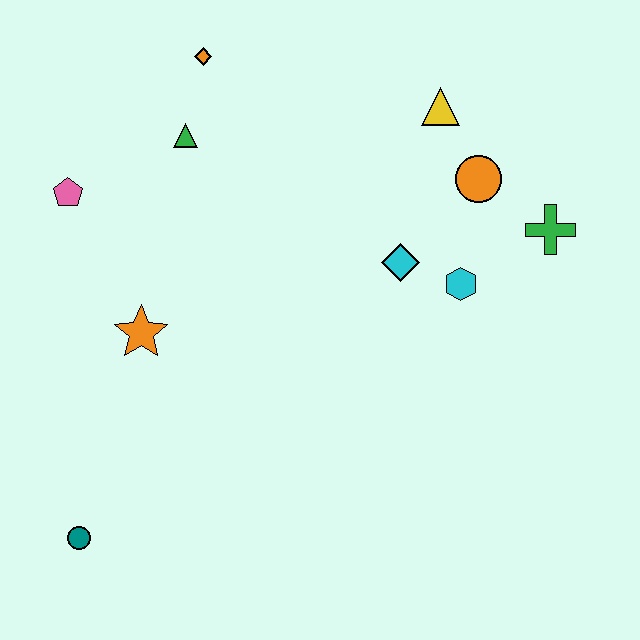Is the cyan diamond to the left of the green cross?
Yes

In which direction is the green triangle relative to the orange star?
The green triangle is above the orange star.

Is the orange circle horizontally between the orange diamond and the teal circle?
No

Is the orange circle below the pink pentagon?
No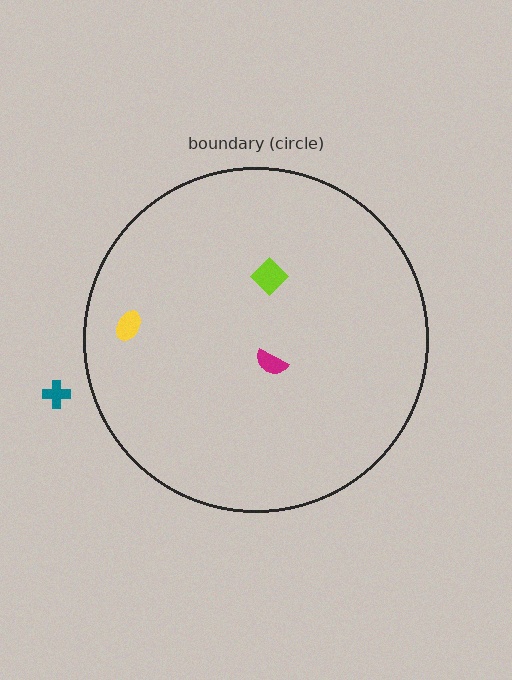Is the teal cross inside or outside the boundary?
Outside.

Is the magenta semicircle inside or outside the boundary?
Inside.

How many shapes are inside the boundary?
3 inside, 1 outside.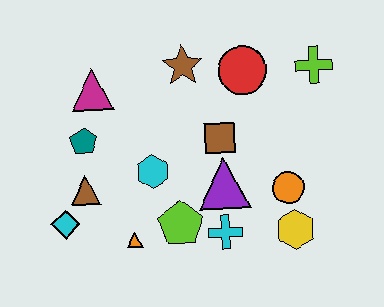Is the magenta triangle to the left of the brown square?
Yes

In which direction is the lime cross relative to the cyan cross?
The lime cross is above the cyan cross.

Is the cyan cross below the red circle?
Yes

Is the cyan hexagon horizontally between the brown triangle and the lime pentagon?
Yes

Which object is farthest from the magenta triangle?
The yellow hexagon is farthest from the magenta triangle.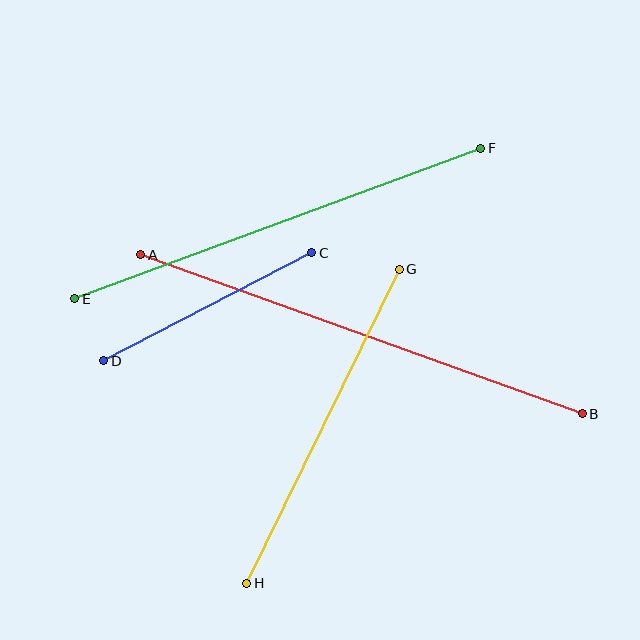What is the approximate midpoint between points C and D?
The midpoint is at approximately (208, 307) pixels.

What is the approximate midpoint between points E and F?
The midpoint is at approximately (278, 224) pixels.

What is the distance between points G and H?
The distance is approximately 349 pixels.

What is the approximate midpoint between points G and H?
The midpoint is at approximately (323, 426) pixels.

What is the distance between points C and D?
The distance is approximately 234 pixels.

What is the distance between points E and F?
The distance is approximately 433 pixels.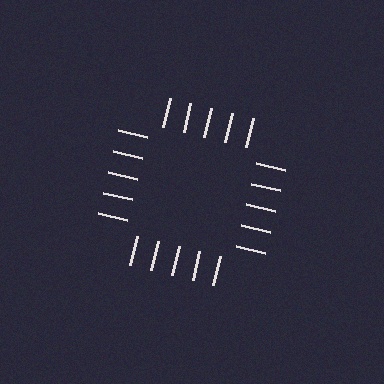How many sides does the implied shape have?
4 sides — the line-ends trace a square.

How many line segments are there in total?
20 — 5 along each of the 4 edges.